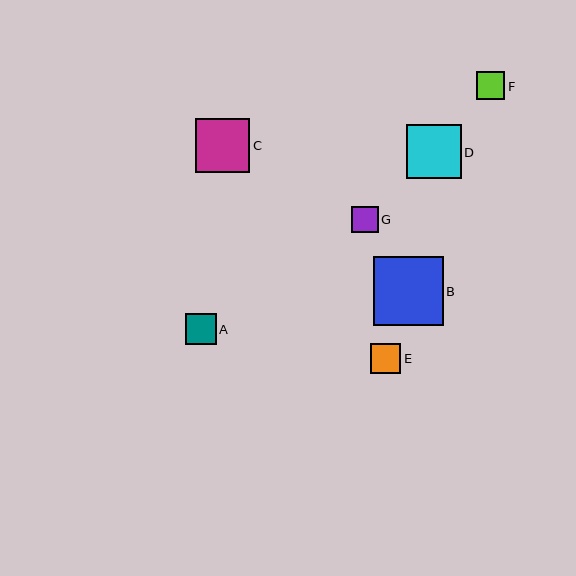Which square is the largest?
Square B is the largest with a size of approximately 69 pixels.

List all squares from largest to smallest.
From largest to smallest: B, D, C, A, E, F, G.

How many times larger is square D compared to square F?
Square D is approximately 1.9 times the size of square F.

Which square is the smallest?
Square G is the smallest with a size of approximately 26 pixels.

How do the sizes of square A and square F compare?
Square A and square F are approximately the same size.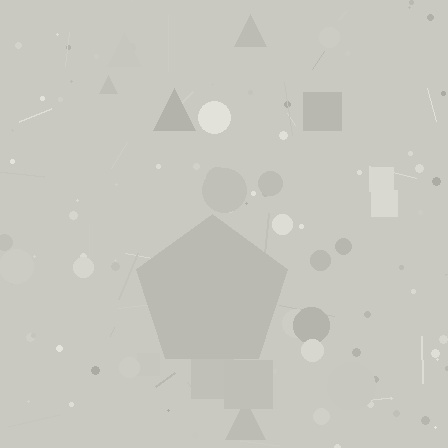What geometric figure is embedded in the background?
A pentagon is embedded in the background.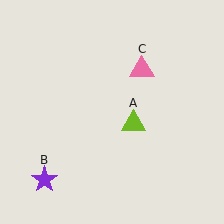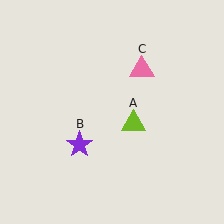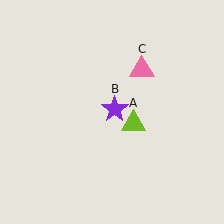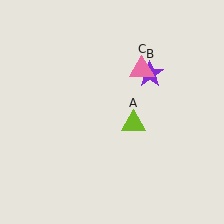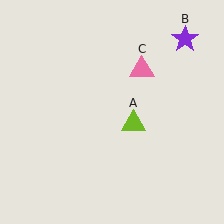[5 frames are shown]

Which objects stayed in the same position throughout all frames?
Lime triangle (object A) and pink triangle (object C) remained stationary.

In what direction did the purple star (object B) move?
The purple star (object B) moved up and to the right.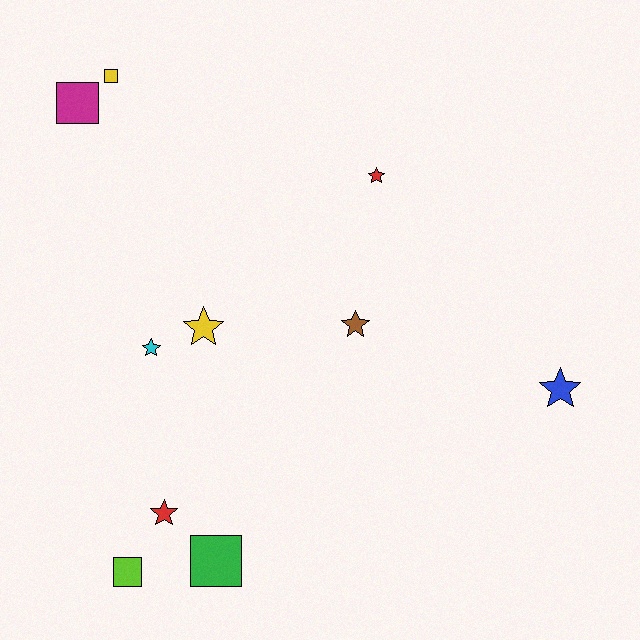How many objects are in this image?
There are 10 objects.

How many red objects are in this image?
There are 2 red objects.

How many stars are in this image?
There are 6 stars.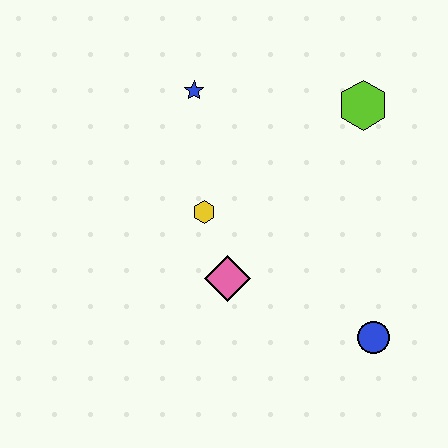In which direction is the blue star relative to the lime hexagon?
The blue star is to the left of the lime hexagon.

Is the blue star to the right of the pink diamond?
No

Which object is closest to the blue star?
The yellow hexagon is closest to the blue star.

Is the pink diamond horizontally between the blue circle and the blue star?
Yes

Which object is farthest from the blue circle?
The blue star is farthest from the blue circle.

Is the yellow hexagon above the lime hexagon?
No